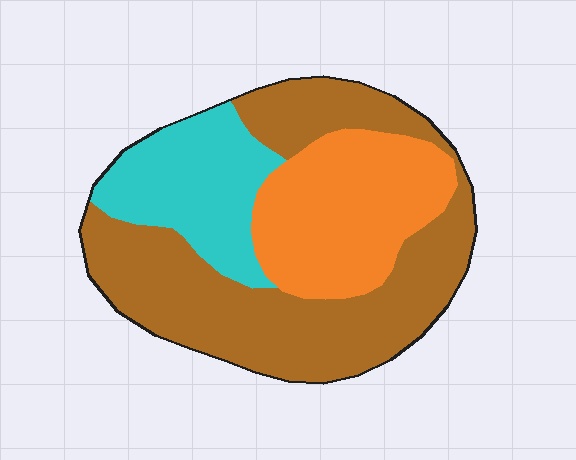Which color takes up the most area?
Brown, at roughly 50%.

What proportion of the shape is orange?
Orange covers 28% of the shape.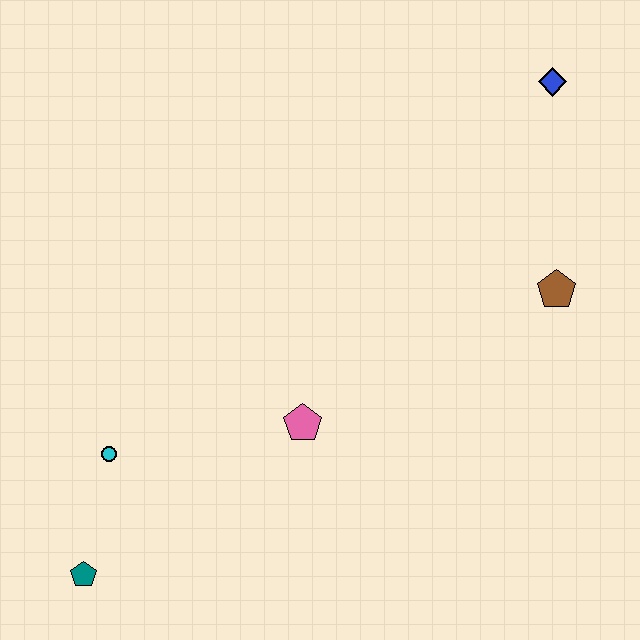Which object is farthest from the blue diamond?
The teal pentagon is farthest from the blue diamond.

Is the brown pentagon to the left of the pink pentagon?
No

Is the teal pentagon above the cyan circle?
No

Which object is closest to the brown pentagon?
The blue diamond is closest to the brown pentagon.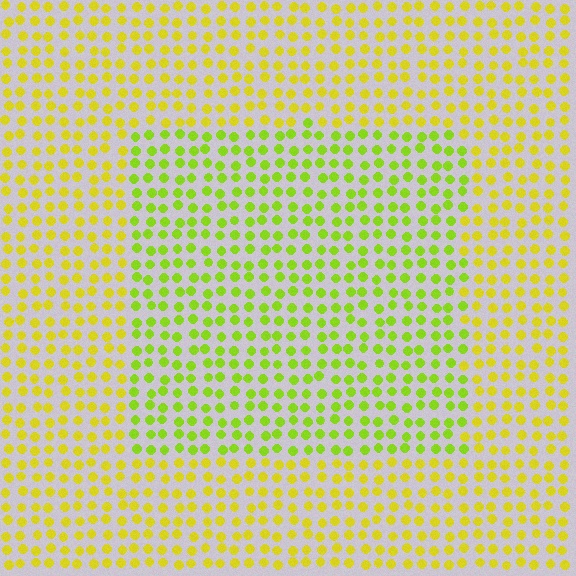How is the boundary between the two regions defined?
The boundary is defined purely by a slight shift in hue (about 28 degrees). Spacing, size, and orientation are identical on both sides.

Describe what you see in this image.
The image is filled with small yellow elements in a uniform arrangement. A rectangle-shaped region is visible where the elements are tinted to a slightly different hue, forming a subtle color boundary.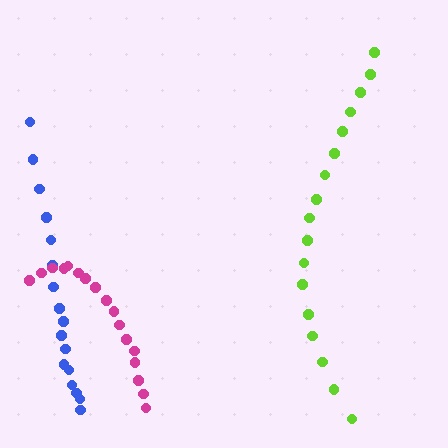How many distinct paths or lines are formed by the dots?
There are 3 distinct paths.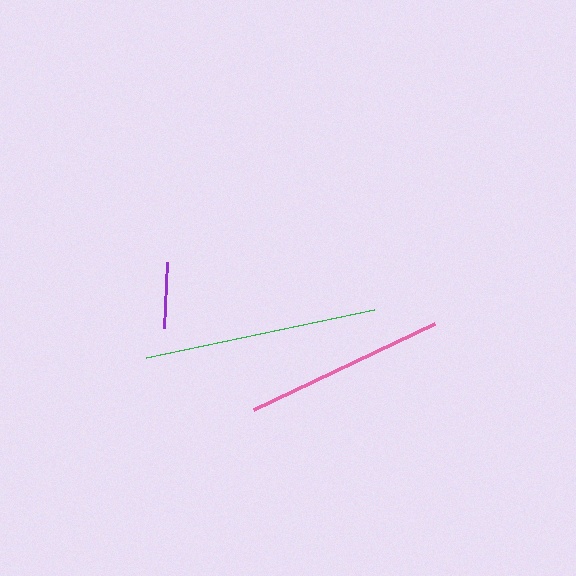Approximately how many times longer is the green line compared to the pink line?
The green line is approximately 1.2 times the length of the pink line.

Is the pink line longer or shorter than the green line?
The green line is longer than the pink line.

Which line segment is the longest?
The green line is the longest at approximately 233 pixels.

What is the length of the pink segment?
The pink segment is approximately 200 pixels long.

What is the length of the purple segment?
The purple segment is approximately 66 pixels long.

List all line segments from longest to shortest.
From longest to shortest: green, pink, purple.